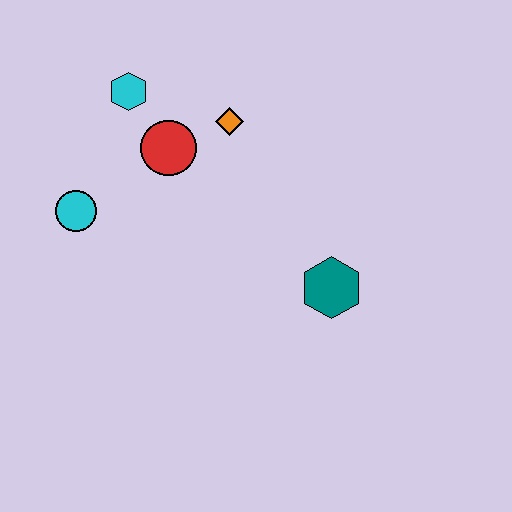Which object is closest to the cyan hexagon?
The red circle is closest to the cyan hexagon.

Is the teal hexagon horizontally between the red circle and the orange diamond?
No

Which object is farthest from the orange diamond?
The teal hexagon is farthest from the orange diamond.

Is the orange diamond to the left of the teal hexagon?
Yes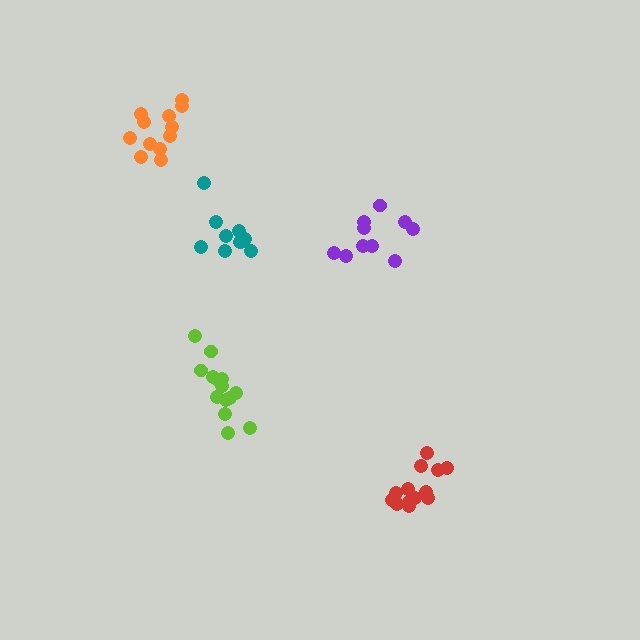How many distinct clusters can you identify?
There are 5 distinct clusters.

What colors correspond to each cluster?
The clusters are colored: lime, purple, teal, orange, red.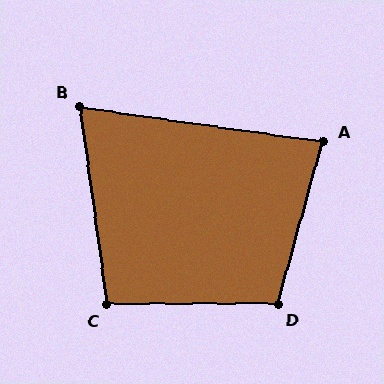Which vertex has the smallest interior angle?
B, at approximately 74 degrees.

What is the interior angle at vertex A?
Approximately 83 degrees (acute).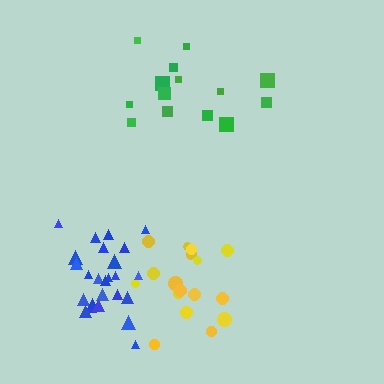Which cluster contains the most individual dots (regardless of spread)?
Blue (25).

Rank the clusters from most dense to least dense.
blue, yellow, green.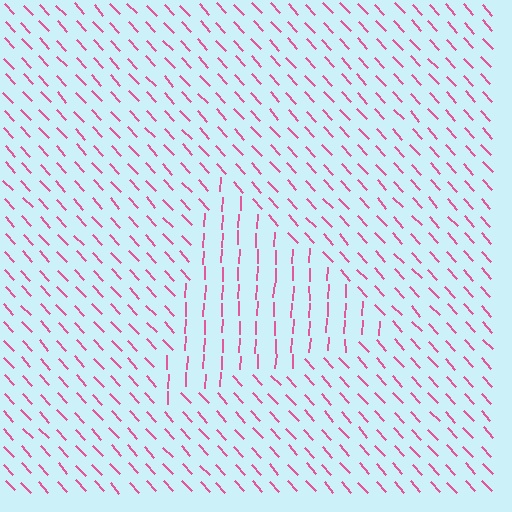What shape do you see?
I see a triangle.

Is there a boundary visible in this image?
Yes, there is a texture boundary formed by a change in line orientation.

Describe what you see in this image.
The image is filled with small pink line segments. A triangle region in the image has lines oriented differently from the surrounding lines, creating a visible texture boundary.